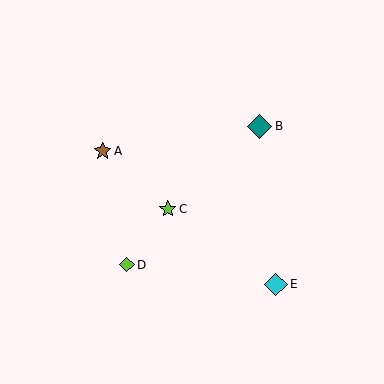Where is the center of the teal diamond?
The center of the teal diamond is at (259, 126).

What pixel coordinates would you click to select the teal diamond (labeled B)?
Click at (259, 126) to select the teal diamond B.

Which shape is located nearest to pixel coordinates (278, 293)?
The cyan diamond (labeled E) at (276, 284) is nearest to that location.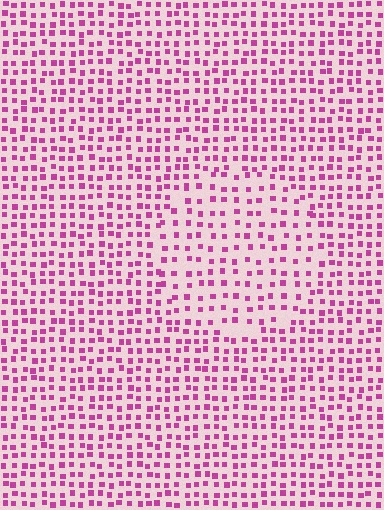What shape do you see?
I see a circle.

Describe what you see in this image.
The image contains small magenta elements arranged at two different densities. A circle-shaped region is visible where the elements are less densely packed than the surrounding area.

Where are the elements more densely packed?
The elements are more densely packed outside the circle boundary.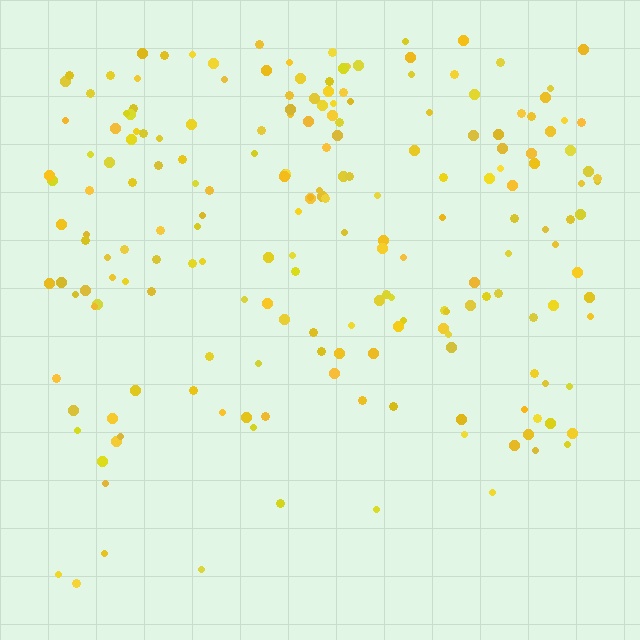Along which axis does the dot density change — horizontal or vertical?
Vertical.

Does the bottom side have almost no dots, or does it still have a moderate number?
Still a moderate number, just noticeably fewer than the top.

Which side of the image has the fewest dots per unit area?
The bottom.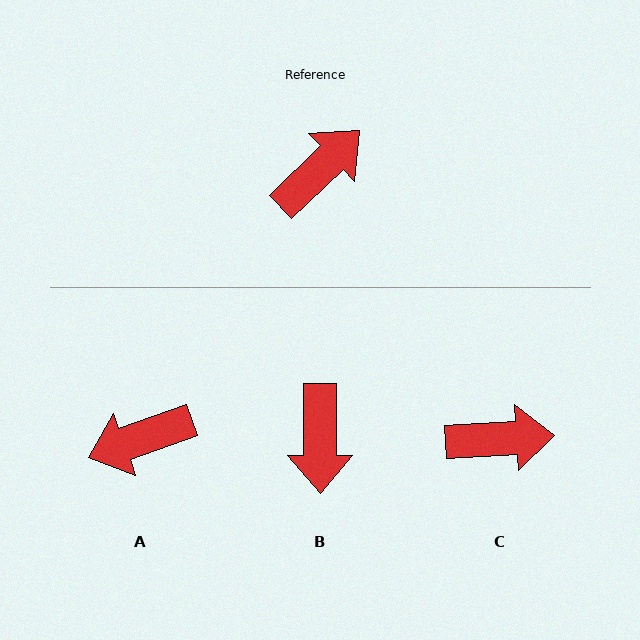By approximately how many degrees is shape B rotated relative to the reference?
Approximately 134 degrees clockwise.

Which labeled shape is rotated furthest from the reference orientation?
A, about 156 degrees away.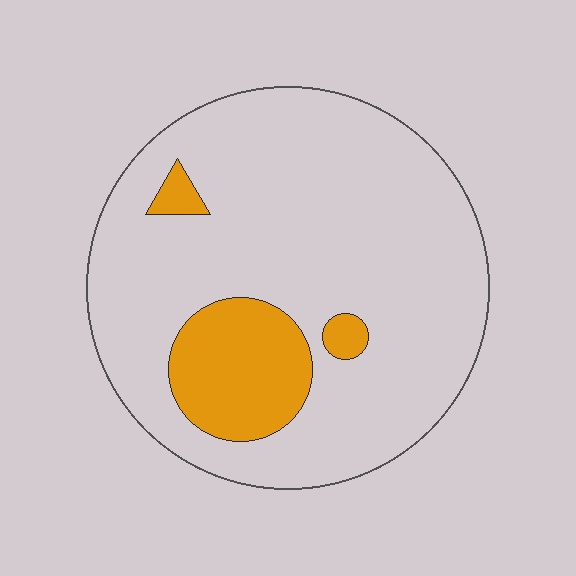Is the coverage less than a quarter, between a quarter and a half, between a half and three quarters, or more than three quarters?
Less than a quarter.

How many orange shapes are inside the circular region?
3.